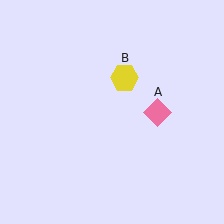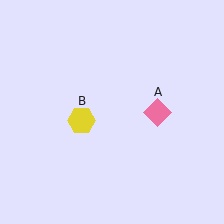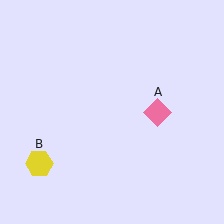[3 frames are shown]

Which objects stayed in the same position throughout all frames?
Pink diamond (object A) remained stationary.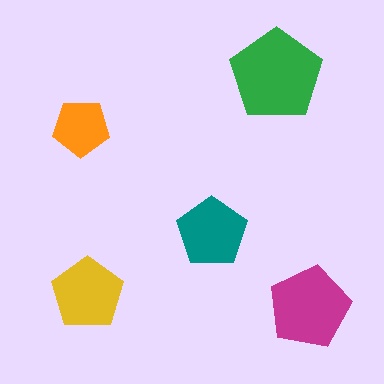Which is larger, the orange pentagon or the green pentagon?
The green one.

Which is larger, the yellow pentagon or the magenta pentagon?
The magenta one.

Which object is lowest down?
The magenta pentagon is bottommost.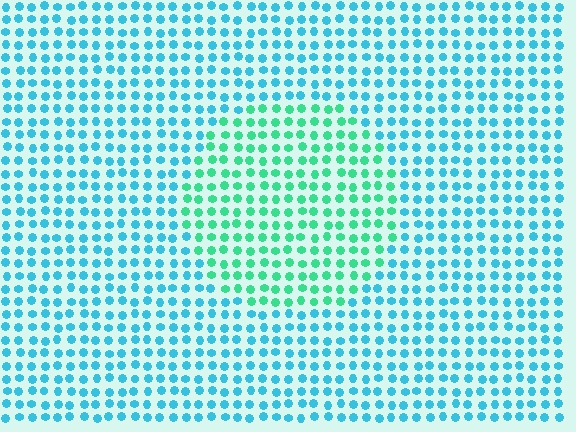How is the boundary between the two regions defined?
The boundary is defined purely by a slight shift in hue (about 39 degrees). Spacing, size, and orientation are identical on both sides.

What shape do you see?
I see a circle.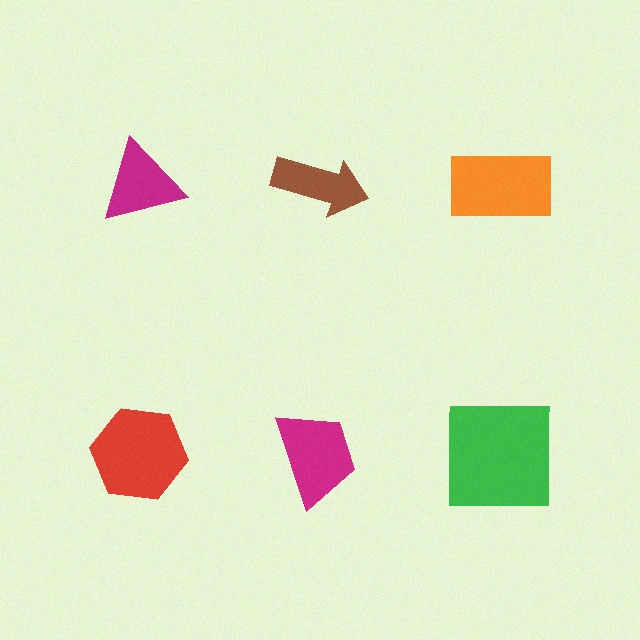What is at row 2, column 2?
A magenta trapezoid.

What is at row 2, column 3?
A green square.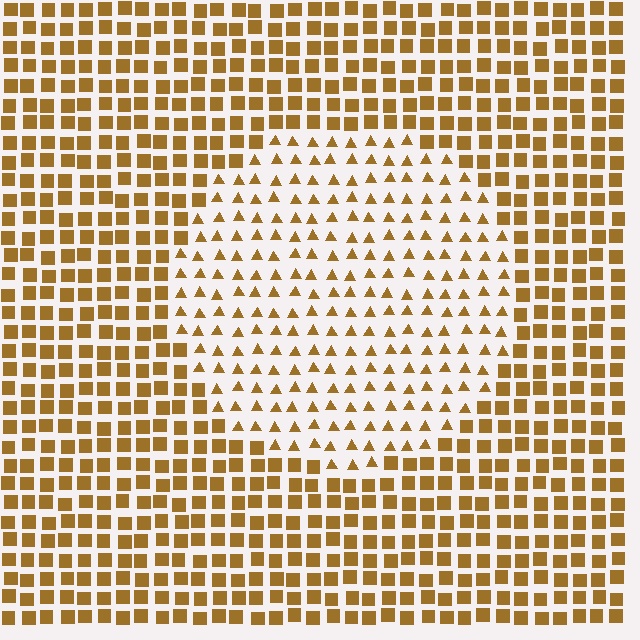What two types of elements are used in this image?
The image uses triangles inside the circle region and squares outside it.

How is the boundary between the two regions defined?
The boundary is defined by a change in element shape: triangles inside vs. squares outside. All elements share the same color and spacing.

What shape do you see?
I see a circle.